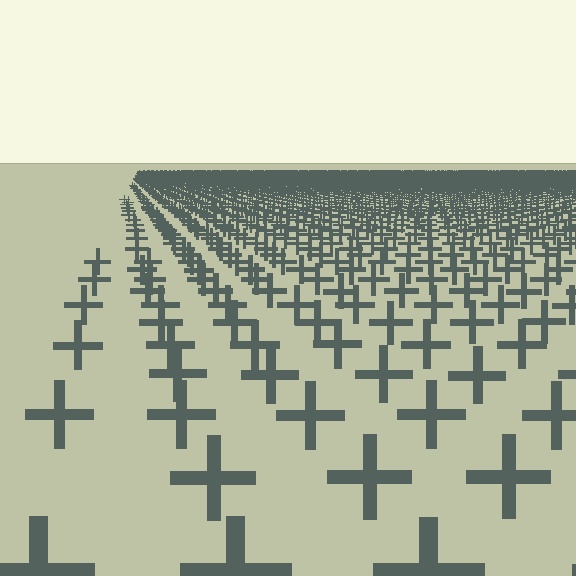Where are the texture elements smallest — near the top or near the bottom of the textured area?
Near the top.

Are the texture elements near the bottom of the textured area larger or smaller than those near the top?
Larger. Near the bottom, elements are closer to the viewer and appear at a bigger on-screen size.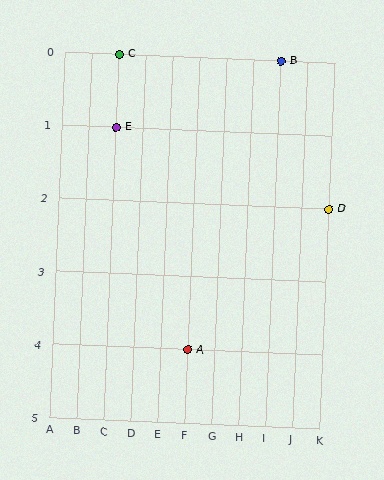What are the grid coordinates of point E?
Point E is at grid coordinates (C, 1).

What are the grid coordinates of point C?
Point C is at grid coordinates (C, 0).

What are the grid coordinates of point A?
Point A is at grid coordinates (F, 4).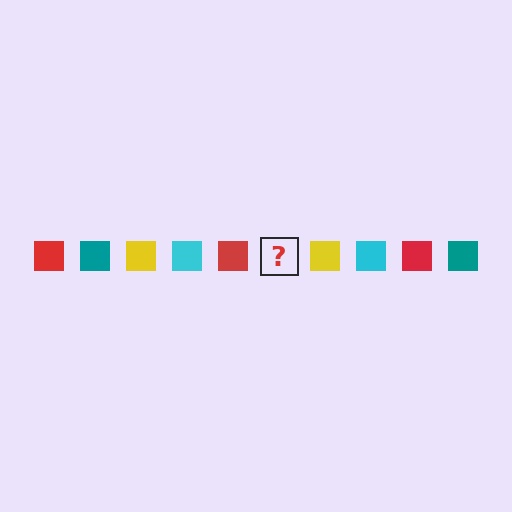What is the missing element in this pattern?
The missing element is a teal square.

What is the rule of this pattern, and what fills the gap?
The rule is that the pattern cycles through red, teal, yellow, cyan squares. The gap should be filled with a teal square.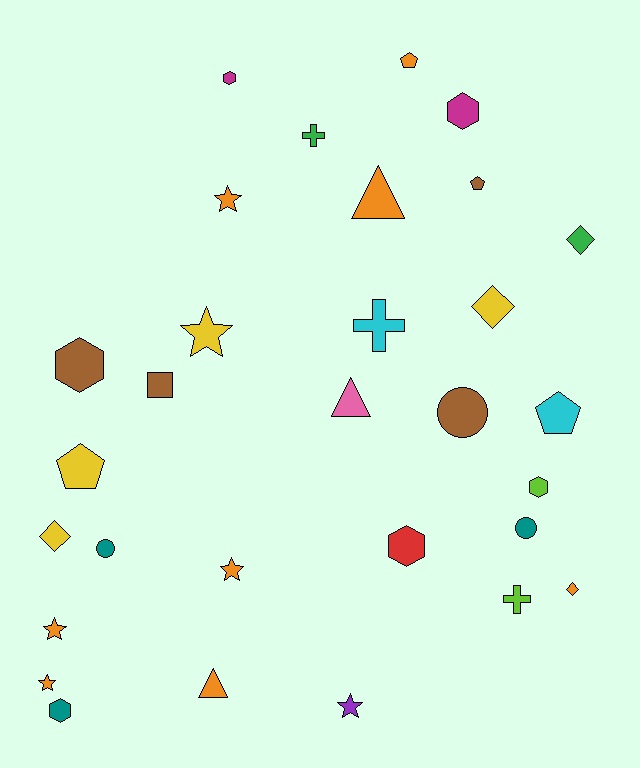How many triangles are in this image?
There are 3 triangles.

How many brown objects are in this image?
There are 4 brown objects.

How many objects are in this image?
There are 30 objects.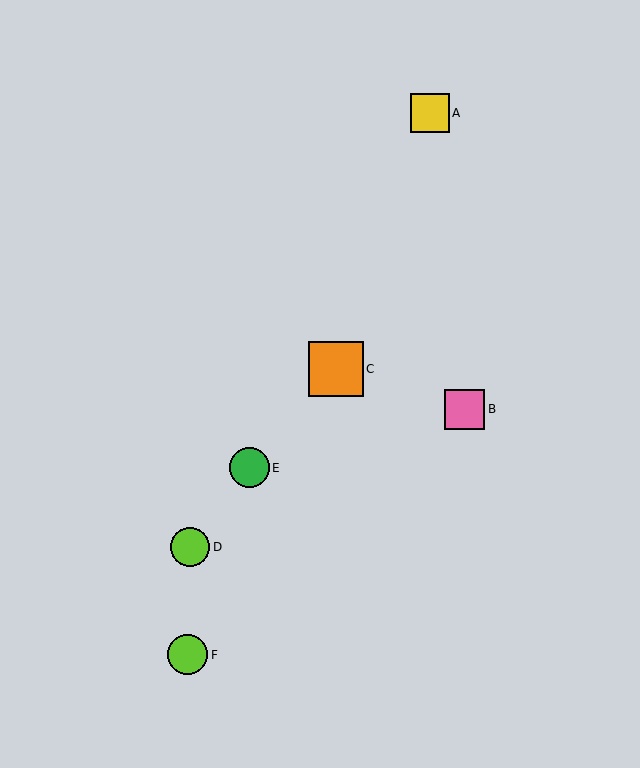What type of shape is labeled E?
Shape E is a green circle.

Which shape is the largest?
The orange square (labeled C) is the largest.